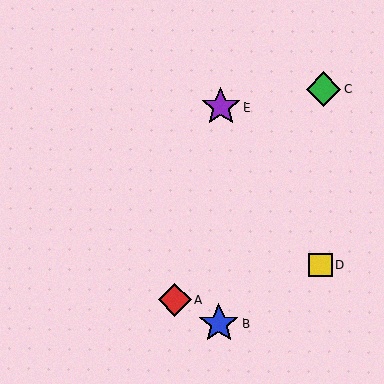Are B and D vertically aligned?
No, B is at x≈219 and D is at x≈321.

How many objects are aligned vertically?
2 objects (B, E) are aligned vertically.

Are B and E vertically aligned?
Yes, both are at x≈219.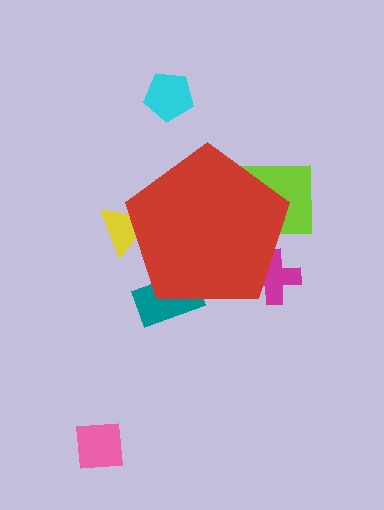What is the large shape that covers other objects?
A red pentagon.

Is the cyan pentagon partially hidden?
No, the cyan pentagon is fully visible.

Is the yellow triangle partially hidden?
Yes, the yellow triangle is partially hidden behind the red pentagon.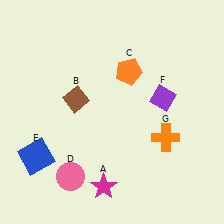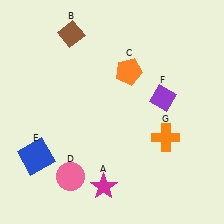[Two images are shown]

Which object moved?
The brown diamond (B) moved up.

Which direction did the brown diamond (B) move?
The brown diamond (B) moved up.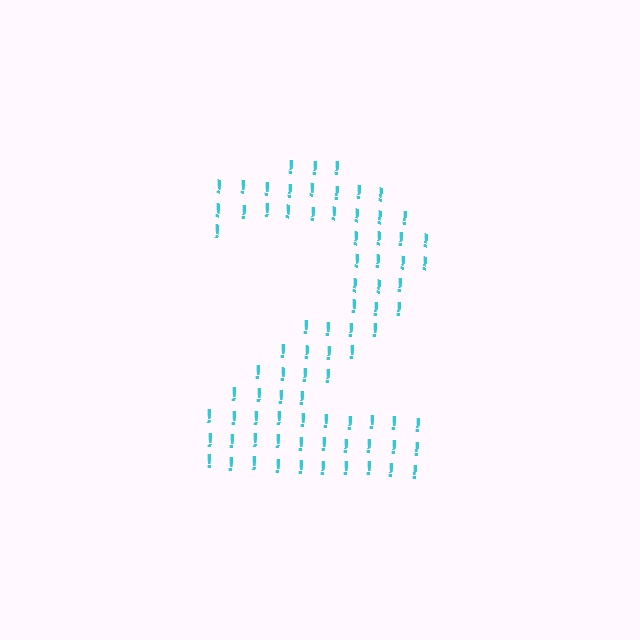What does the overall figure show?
The overall figure shows the digit 2.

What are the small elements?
The small elements are exclamation marks.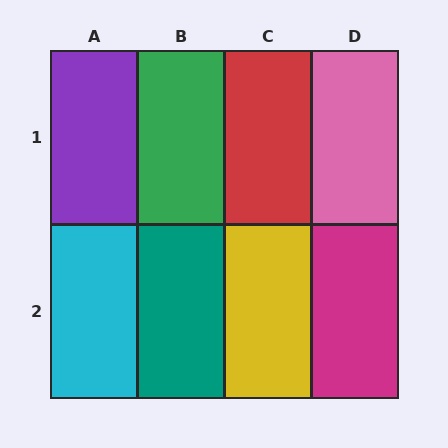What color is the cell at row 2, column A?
Cyan.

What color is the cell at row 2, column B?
Teal.